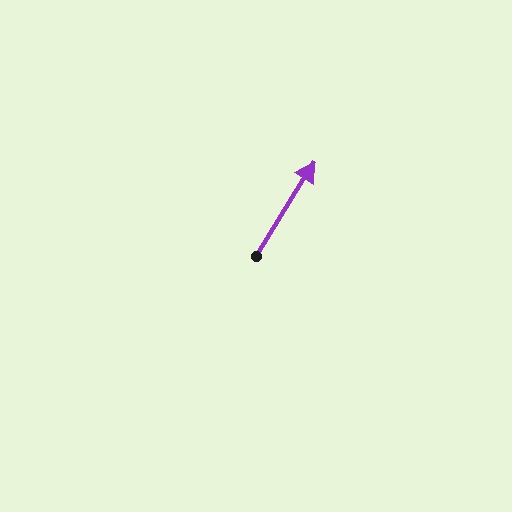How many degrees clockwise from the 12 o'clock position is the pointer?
Approximately 32 degrees.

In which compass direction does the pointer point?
Northeast.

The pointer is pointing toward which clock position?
Roughly 1 o'clock.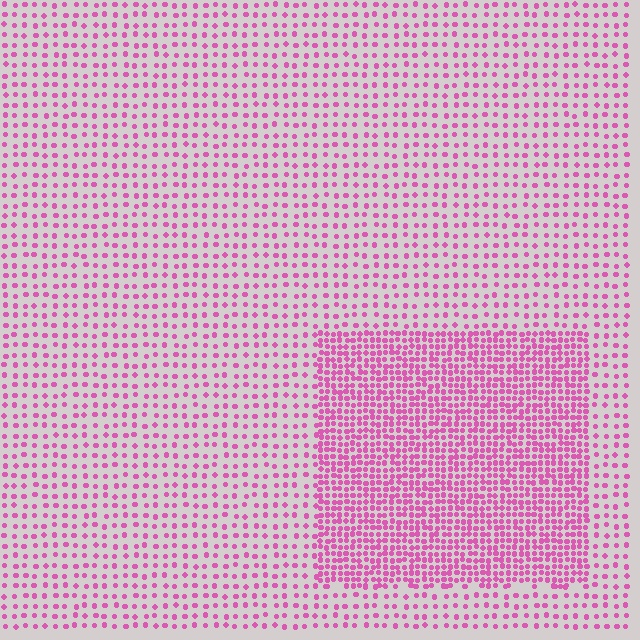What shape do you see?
I see a rectangle.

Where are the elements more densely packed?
The elements are more densely packed inside the rectangle boundary.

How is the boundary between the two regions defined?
The boundary is defined by a change in element density (approximately 2.4x ratio). All elements are the same color, size, and shape.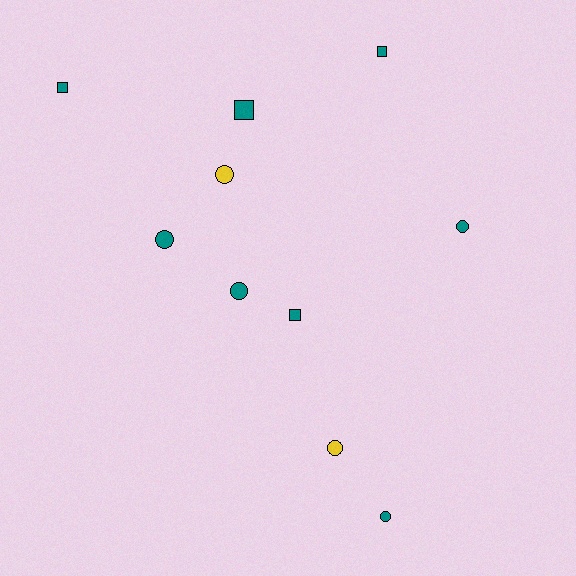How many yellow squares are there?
There are no yellow squares.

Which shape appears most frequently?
Circle, with 6 objects.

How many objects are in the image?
There are 10 objects.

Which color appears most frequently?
Teal, with 8 objects.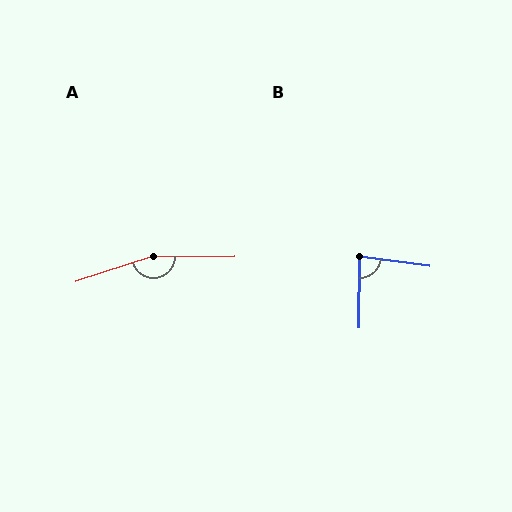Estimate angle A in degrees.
Approximately 162 degrees.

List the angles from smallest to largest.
B (82°), A (162°).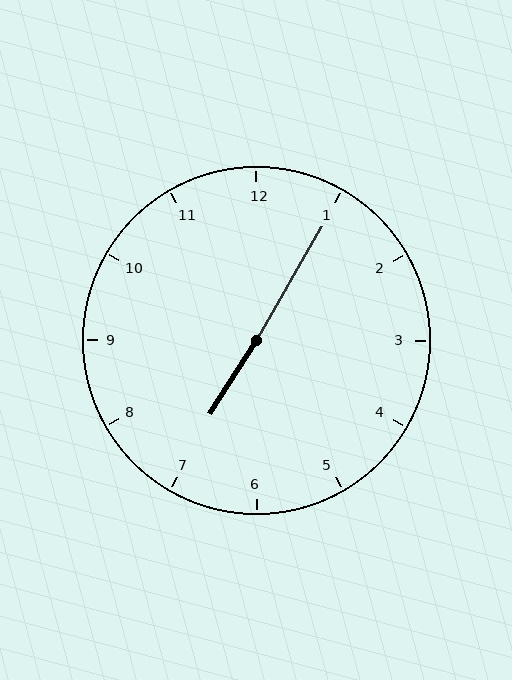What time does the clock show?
7:05.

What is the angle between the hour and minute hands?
Approximately 178 degrees.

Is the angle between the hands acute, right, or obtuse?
It is obtuse.